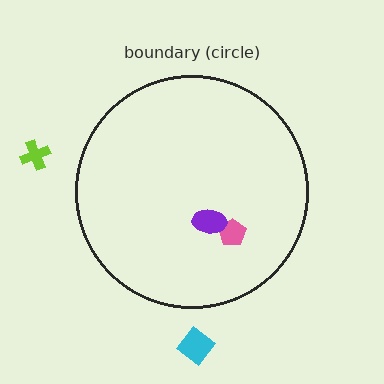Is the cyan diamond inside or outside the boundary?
Outside.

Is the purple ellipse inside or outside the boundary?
Inside.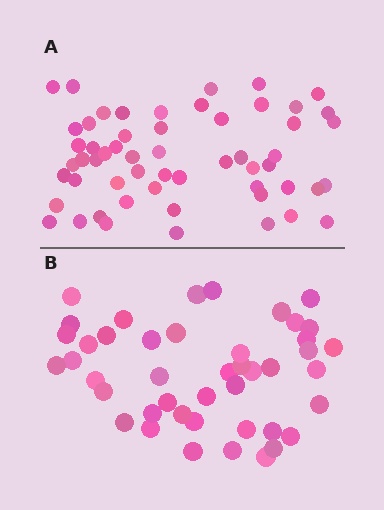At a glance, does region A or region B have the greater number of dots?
Region A (the top region) has more dots.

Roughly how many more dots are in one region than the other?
Region A has roughly 12 or so more dots than region B.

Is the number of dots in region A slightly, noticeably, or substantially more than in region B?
Region A has noticeably more, but not dramatically so. The ratio is roughly 1.3 to 1.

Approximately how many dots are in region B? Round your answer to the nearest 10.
About 40 dots. (The exact count is 44, which rounds to 40.)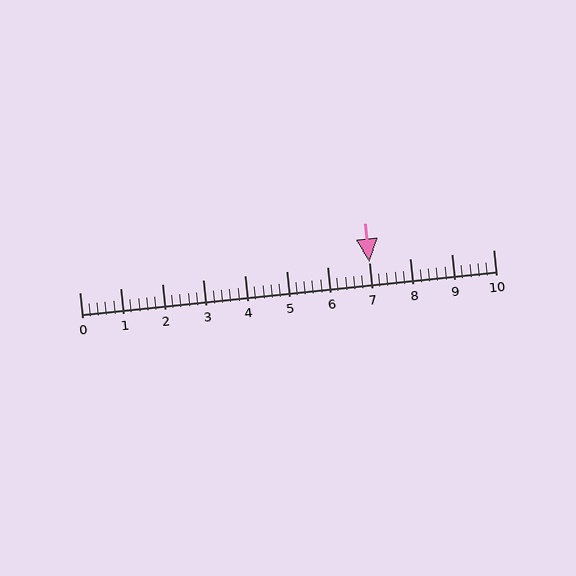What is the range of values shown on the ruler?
The ruler shows values from 0 to 10.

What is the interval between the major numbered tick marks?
The major tick marks are spaced 1 units apart.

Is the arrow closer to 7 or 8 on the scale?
The arrow is closer to 7.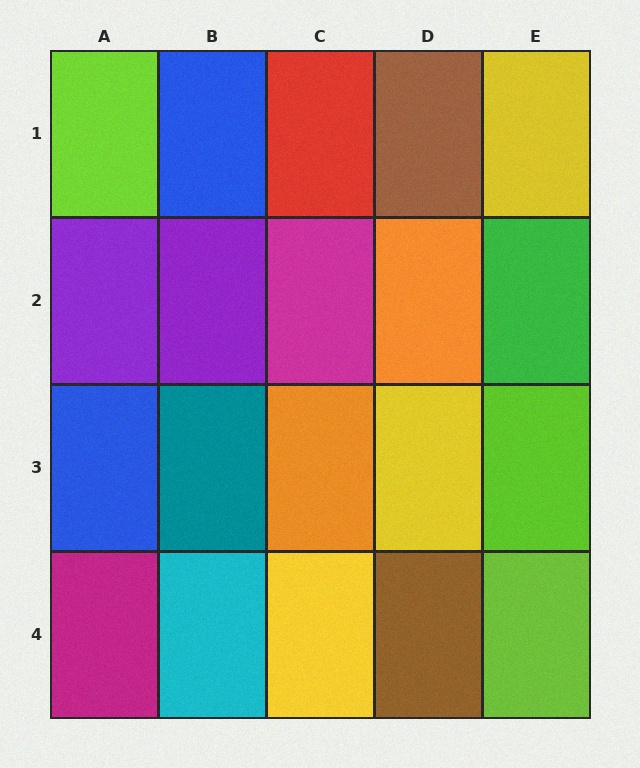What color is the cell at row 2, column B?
Purple.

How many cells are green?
1 cell is green.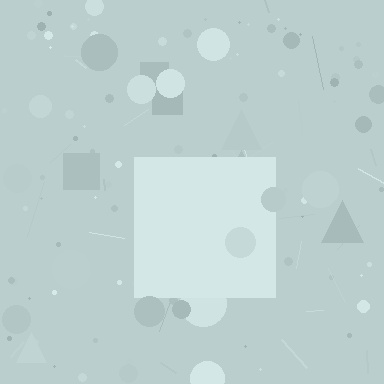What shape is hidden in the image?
A square is hidden in the image.